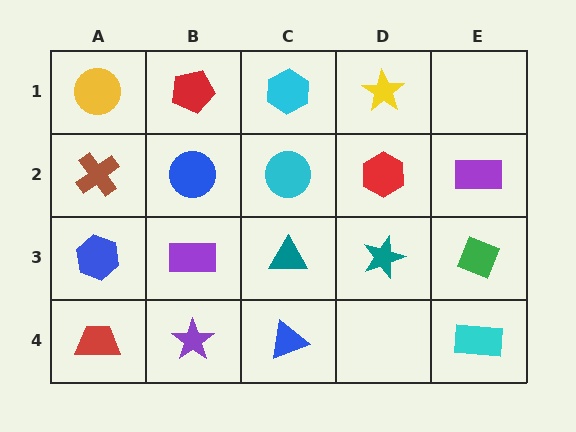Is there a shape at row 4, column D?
No, that cell is empty.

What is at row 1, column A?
A yellow circle.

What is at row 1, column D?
A yellow star.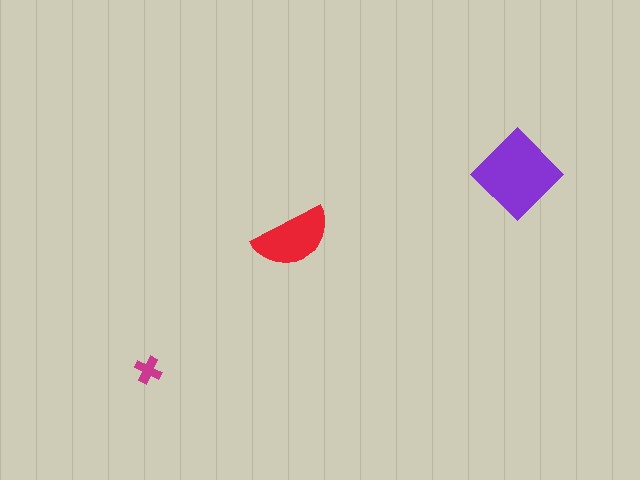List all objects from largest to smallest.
The purple diamond, the red semicircle, the magenta cross.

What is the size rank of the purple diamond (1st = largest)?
1st.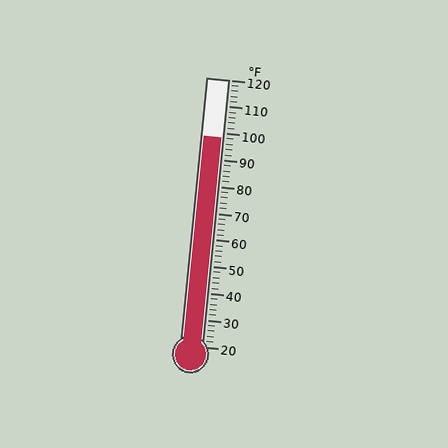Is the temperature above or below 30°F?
The temperature is above 30°F.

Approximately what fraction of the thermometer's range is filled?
The thermometer is filled to approximately 80% of its range.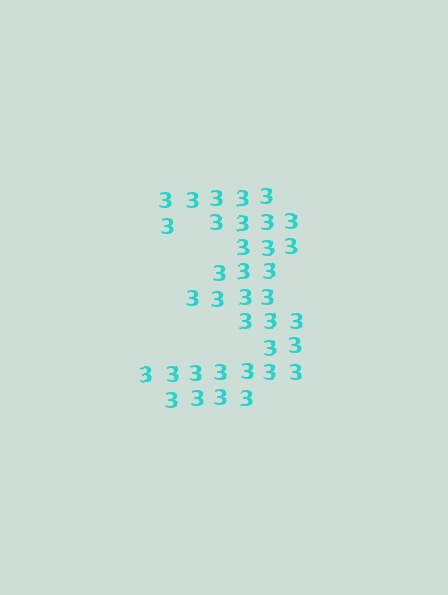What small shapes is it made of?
It is made of small digit 3's.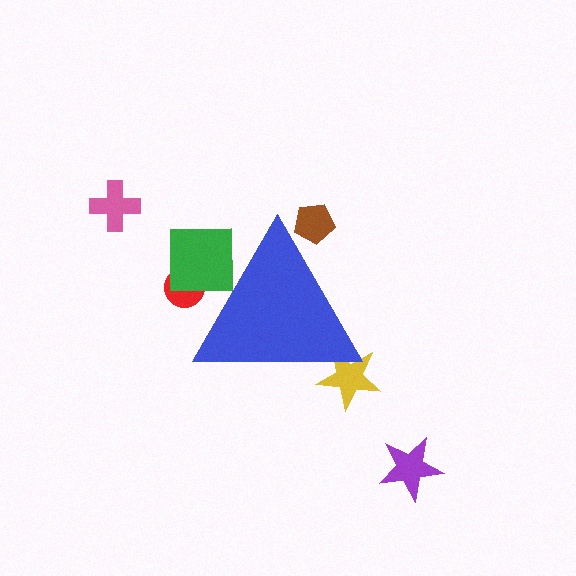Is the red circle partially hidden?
Yes, the red circle is partially hidden behind the blue triangle.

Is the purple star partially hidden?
No, the purple star is fully visible.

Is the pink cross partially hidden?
No, the pink cross is fully visible.